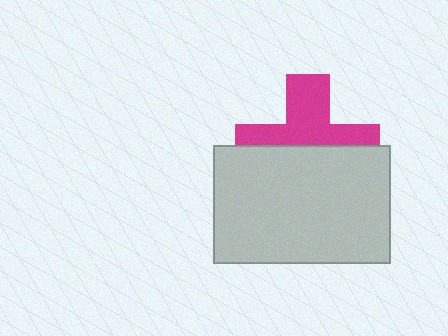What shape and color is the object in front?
The object in front is a light gray rectangle.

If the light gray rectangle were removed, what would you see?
You would see the complete magenta cross.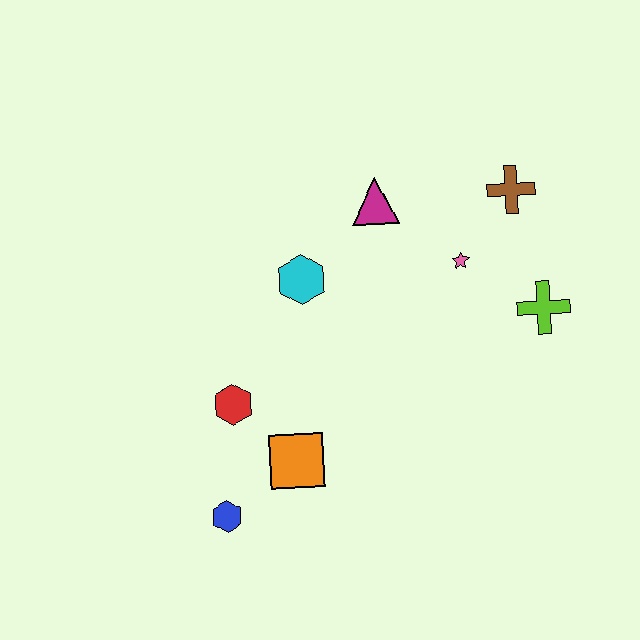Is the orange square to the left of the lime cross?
Yes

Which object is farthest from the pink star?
The blue hexagon is farthest from the pink star.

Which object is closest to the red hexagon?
The orange square is closest to the red hexagon.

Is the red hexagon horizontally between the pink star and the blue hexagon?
Yes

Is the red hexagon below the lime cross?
Yes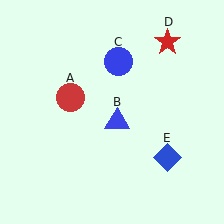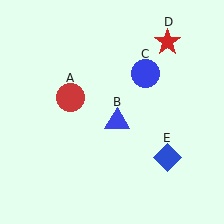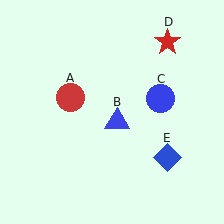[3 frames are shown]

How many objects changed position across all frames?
1 object changed position: blue circle (object C).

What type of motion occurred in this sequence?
The blue circle (object C) rotated clockwise around the center of the scene.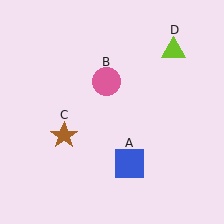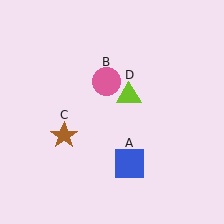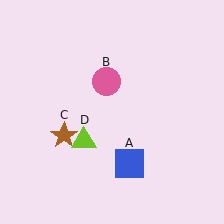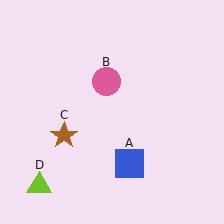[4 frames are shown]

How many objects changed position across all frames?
1 object changed position: lime triangle (object D).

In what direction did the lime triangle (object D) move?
The lime triangle (object D) moved down and to the left.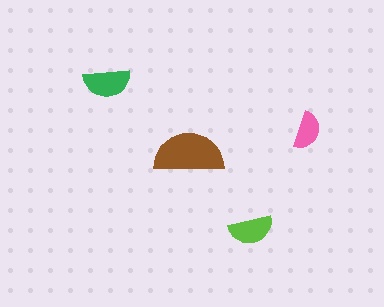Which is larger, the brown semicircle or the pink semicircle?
The brown one.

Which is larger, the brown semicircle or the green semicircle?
The brown one.